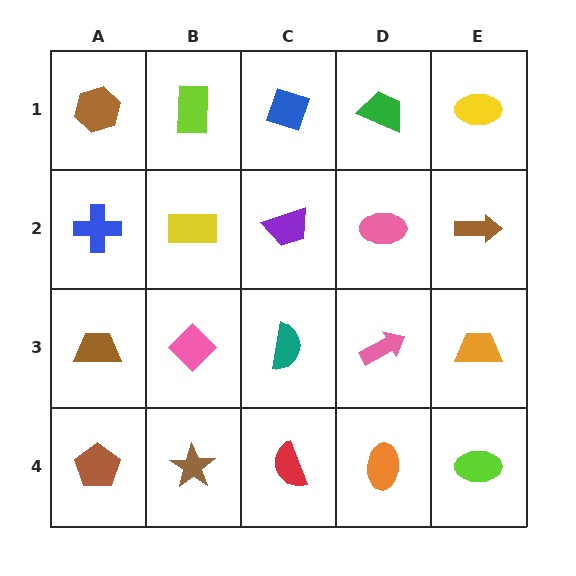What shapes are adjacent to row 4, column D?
A pink arrow (row 3, column D), a red semicircle (row 4, column C), a lime ellipse (row 4, column E).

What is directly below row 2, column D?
A pink arrow.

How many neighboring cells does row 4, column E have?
2.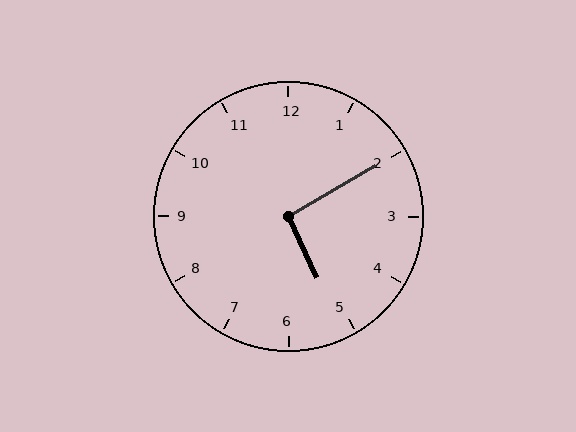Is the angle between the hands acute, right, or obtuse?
It is right.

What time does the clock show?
5:10.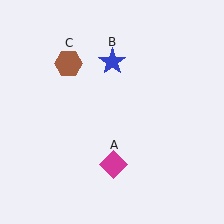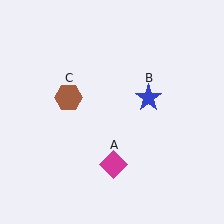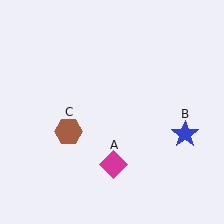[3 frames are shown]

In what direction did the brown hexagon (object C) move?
The brown hexagon (object C) moved down.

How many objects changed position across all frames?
2 objects changed position: blue star (object B), brown hexagon (object C).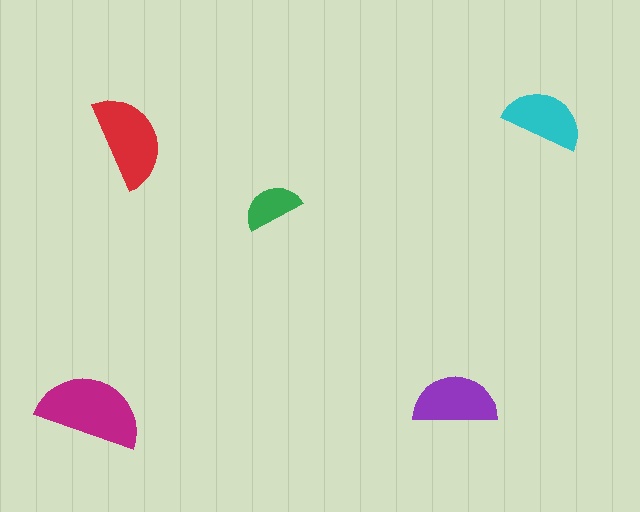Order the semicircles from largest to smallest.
the magenta one, the red one, the purple one, the cyan one, the green one.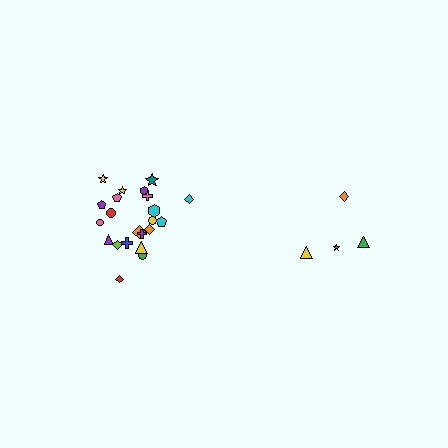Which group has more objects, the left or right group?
The left group.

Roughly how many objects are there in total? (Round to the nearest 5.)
Roughly 25 objects in total.